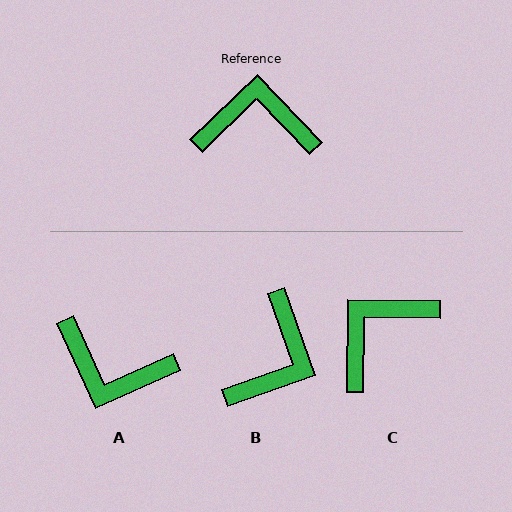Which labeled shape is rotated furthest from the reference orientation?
A, about 160 degrees away.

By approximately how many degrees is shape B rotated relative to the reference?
Approximately 115 degrees clockwise.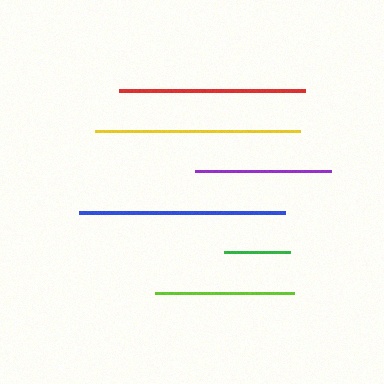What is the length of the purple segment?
The purple segment is approximately 136 pixels long.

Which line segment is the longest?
The blue line is the longest at approximately 206 pixels.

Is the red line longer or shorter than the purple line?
The red line is longer than the purple line.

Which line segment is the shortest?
The green line is the shortest at approximately 66 pixels.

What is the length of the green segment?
The green segment is approximately 66 pixels long.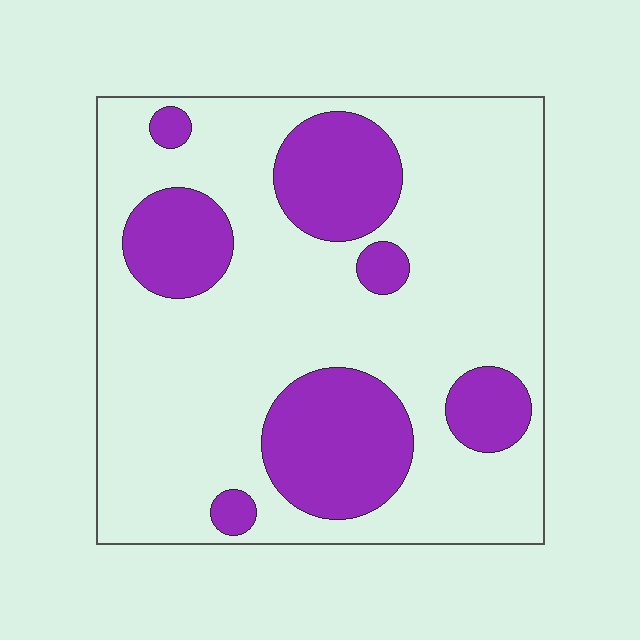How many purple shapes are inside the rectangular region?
7.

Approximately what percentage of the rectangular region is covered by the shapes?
Approximately 25%.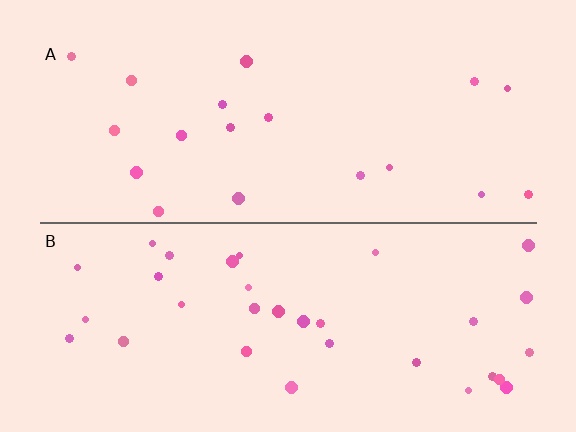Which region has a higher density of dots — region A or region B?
B (the bottom).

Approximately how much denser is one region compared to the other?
Approximately 1.8× — region B over region A.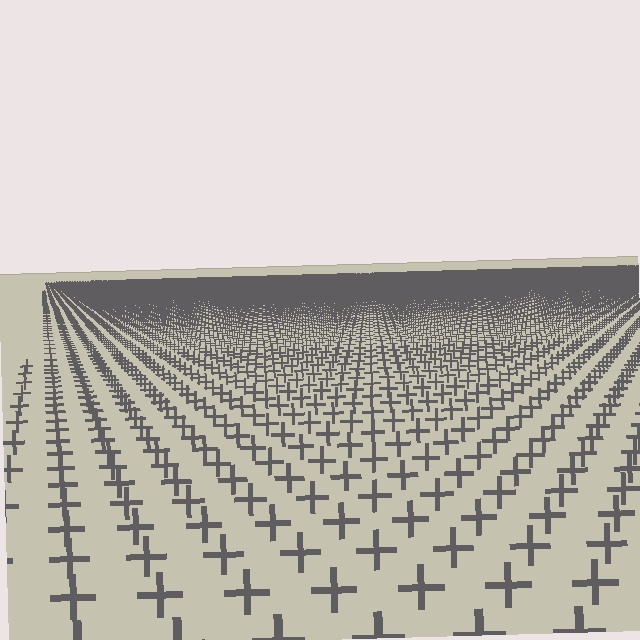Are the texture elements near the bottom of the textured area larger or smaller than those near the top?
Larger. Near the bottom, elements are closer to the viewer and appear at a bigger on-screen size.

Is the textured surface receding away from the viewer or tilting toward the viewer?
The surface is receding away from the viewer. Texture elements get smaller and denser toward the top.